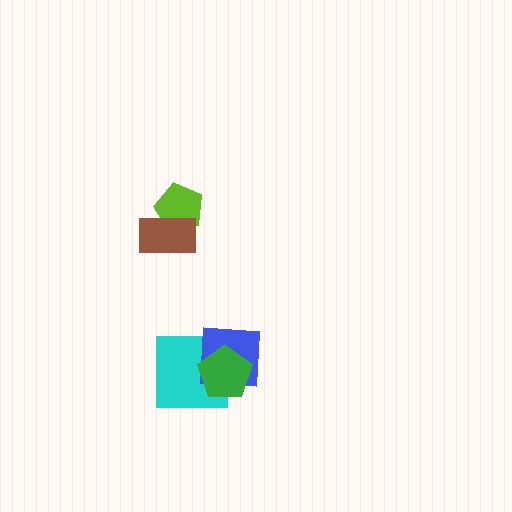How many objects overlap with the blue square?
2 objects overlap with the blue square.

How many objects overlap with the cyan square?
2 objects overlap with the cyan square.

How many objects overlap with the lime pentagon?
1 object overlaps with the lime pentagon.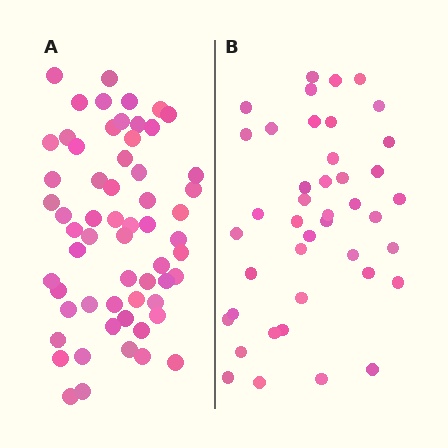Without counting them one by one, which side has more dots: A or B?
Region A (the left region) has more dots.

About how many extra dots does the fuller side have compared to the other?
Region A has approximately 20 more dots than region B.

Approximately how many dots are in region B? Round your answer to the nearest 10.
About 40 dots. (The exact count is 42, which rounds to 40.)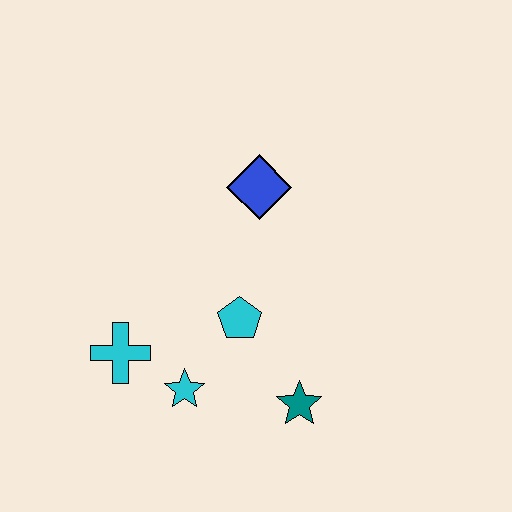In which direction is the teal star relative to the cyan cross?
The teal star is to the right of the cyan cross.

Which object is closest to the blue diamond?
The cyan pentagon is closest to the blue diamond.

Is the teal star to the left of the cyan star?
No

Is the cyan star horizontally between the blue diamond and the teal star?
No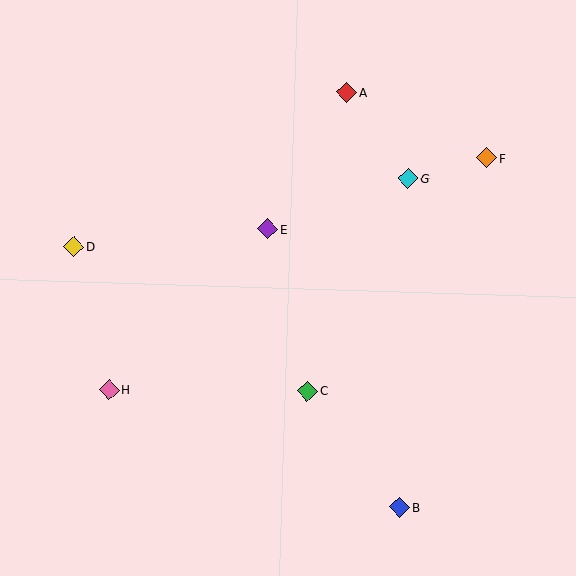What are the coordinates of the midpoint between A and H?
The midpoint between A and H is at (228, 241).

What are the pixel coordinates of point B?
Point B is at (400, 507).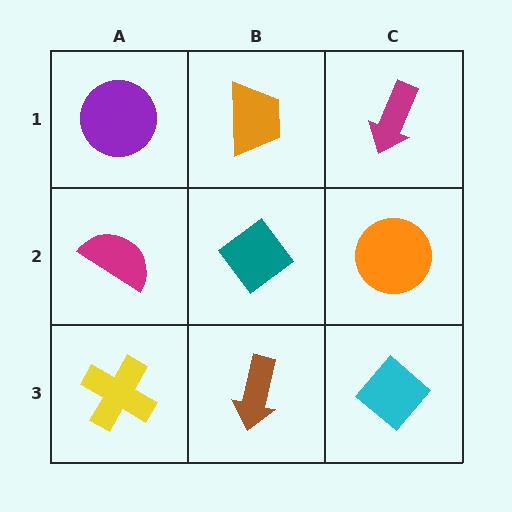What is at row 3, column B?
A brown arrow.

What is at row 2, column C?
An orange circle.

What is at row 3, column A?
A yellow cross.